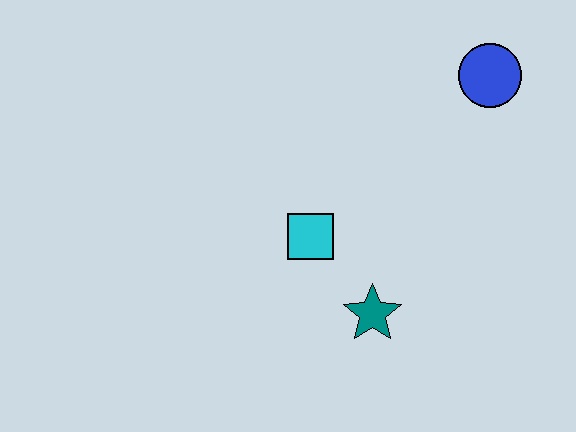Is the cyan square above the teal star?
Yes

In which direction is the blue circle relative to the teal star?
The blue circle is above the teal star.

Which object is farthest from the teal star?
The blue circle is farthest from the teal star.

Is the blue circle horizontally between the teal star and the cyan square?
No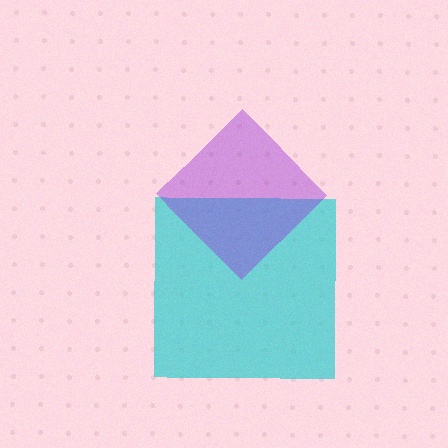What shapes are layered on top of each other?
The layered shapes are: a cyan square, a purple diamond.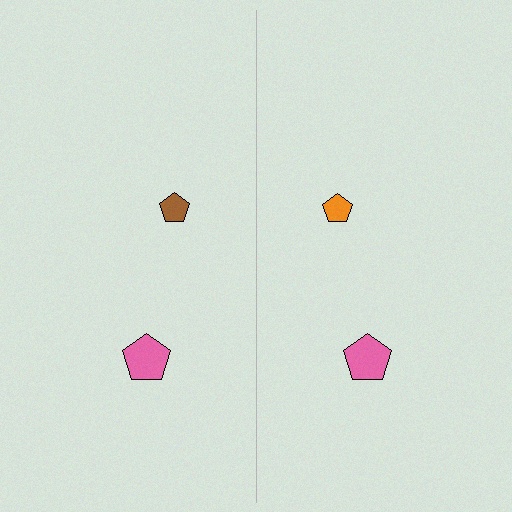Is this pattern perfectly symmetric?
No, the pattern is not perfectly symmetric. The orange pentagon on the right side breaks the symmetry — its mirror counterpart is brown.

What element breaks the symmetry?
The orange pentagon on the right side breaks the symmetry — its mirror counterpart is brown.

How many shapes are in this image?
There are 4 shapes in this image.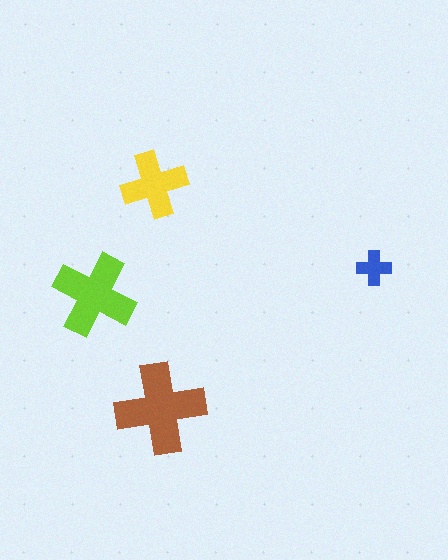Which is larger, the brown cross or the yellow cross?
The brown one.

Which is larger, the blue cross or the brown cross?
The brown one.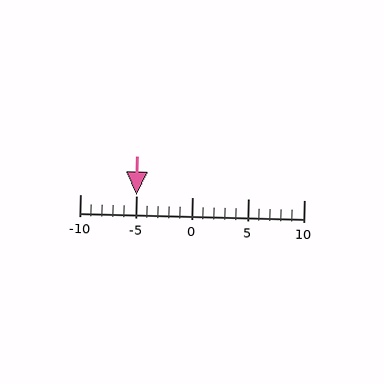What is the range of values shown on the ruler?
The ruler shows values from -10 to 10.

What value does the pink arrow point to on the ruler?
The pink arrow points to approximately -5.